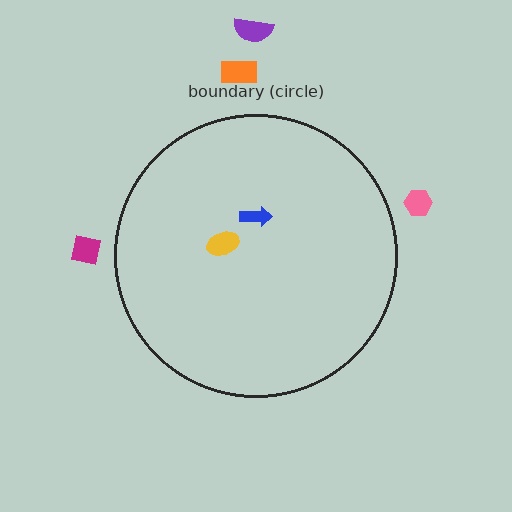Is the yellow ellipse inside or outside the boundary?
Inside.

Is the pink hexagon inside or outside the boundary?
Outside.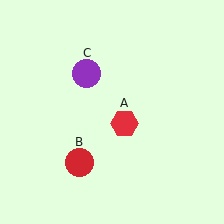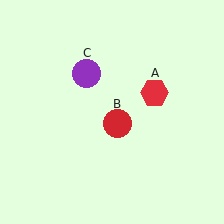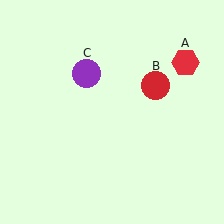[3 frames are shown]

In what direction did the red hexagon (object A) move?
The red hexagon (object A) moved up and to the right.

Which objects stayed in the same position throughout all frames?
Purple circle (object C) remained stationary.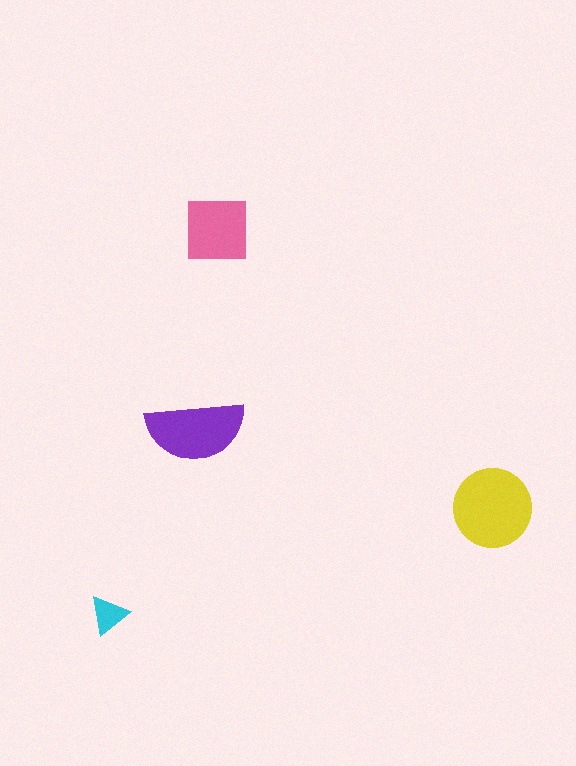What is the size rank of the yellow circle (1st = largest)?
1st.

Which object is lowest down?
The cyan triangle is bottommost.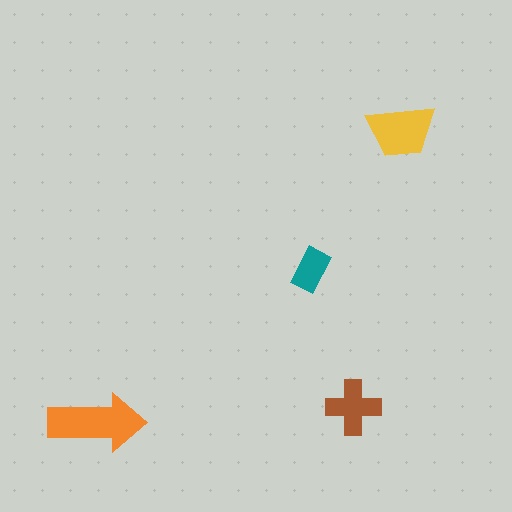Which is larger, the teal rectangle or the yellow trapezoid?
The yellow trapezoid.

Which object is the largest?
The orange arrow.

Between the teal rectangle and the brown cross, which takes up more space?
The brown cross.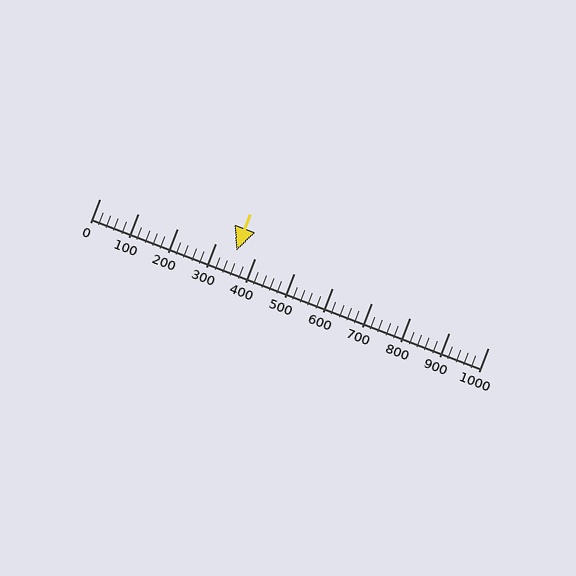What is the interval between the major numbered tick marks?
The major tick marks are spaced 100 units apart.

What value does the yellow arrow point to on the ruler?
The yellow arrow points to approximately 352.